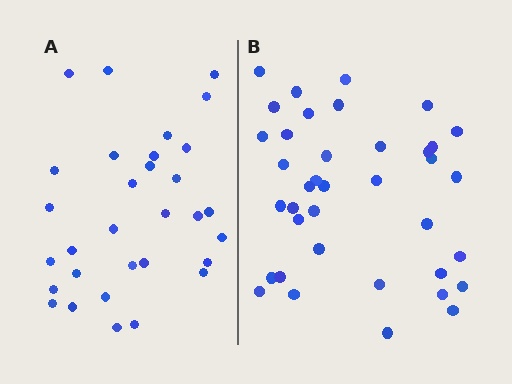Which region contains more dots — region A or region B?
Region B (the right region) has more dots.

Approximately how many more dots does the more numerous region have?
Region B has roughly 8 or so more dots than region A.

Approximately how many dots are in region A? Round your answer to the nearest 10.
About 30 dots. (The exact count is 31, which rounds to 30.)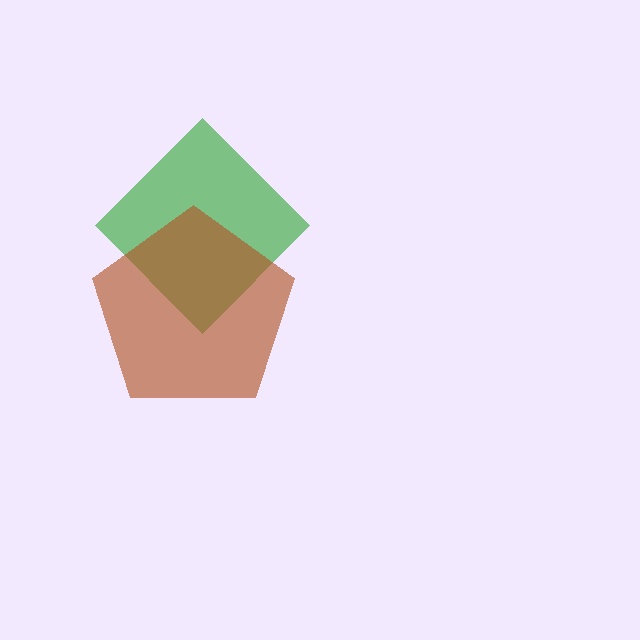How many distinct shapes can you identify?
There are 2 distinct shapes: a green diamond, a brown pentagon.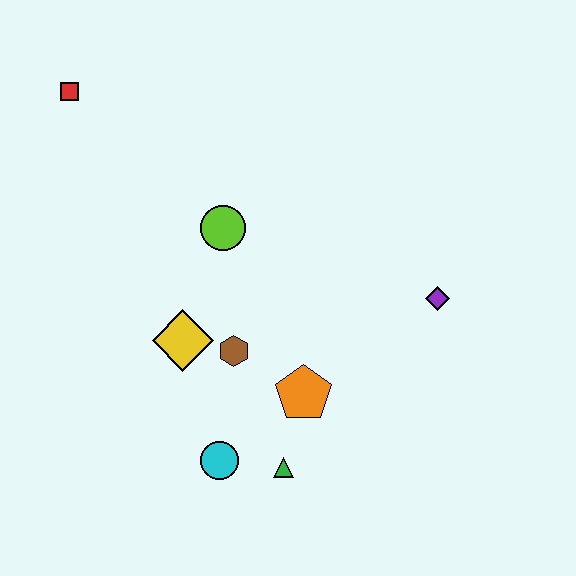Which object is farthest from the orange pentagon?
The red square is farthest from the orange pentagon.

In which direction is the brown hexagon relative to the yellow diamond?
The brown hexagon is to the right of the yellow diamond.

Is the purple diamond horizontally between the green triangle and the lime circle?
No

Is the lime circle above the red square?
No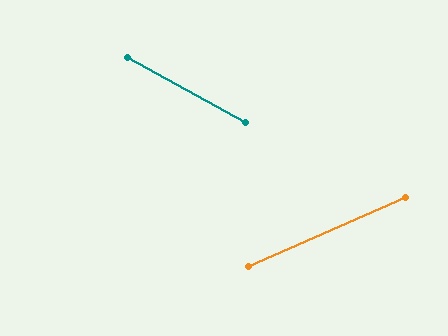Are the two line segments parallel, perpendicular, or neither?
Neither parallel nor perpendicular — they differ by about 52°.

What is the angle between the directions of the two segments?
Approximately 52 degrees.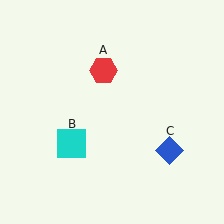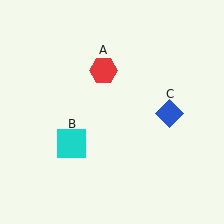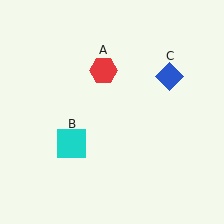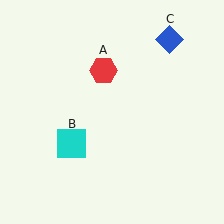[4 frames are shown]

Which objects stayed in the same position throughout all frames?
Red hexagon (object A) and cyan square (object B) remained stationary.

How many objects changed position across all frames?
1 object changed position: blue diamond (object C).